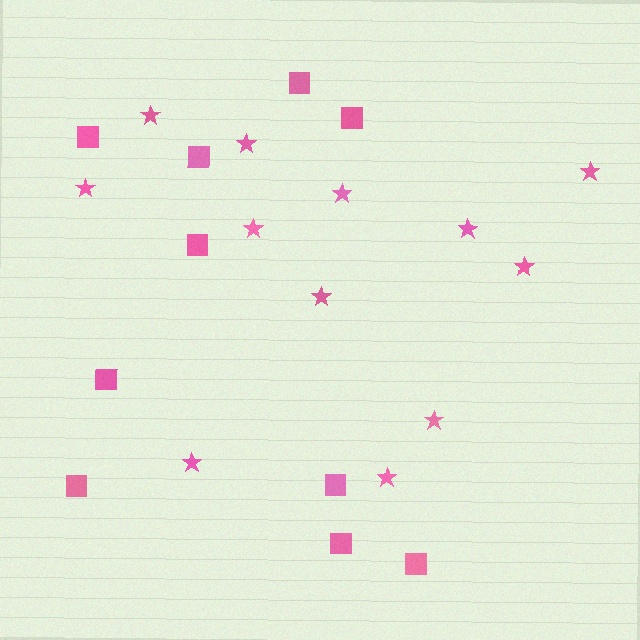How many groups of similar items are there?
There are 2 groups: one group of stars (12) and one group of squares (10).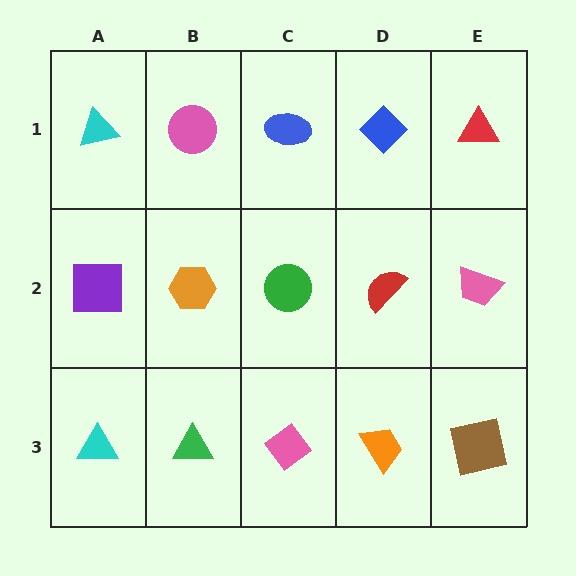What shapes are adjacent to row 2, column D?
A blue diamond (row 1, column D), an orange trapezoid (row 3, column D), a green circle (row 2, column C), a pink trapezoid (row 2, column E).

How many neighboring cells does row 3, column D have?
3.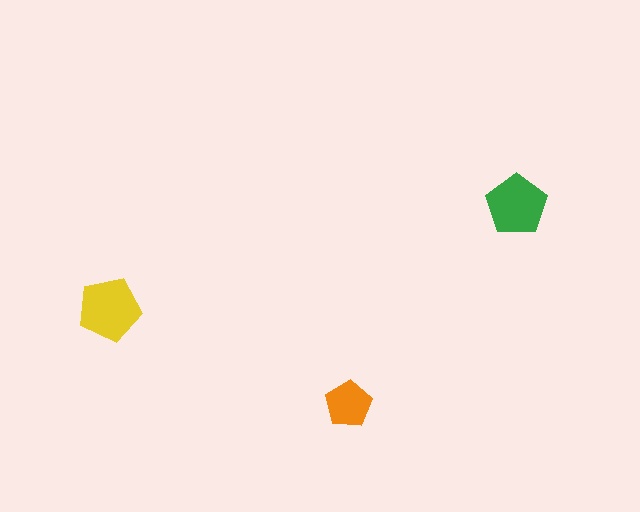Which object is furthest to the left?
The yellow pentagon is leftmost.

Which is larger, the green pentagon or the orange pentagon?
The green one.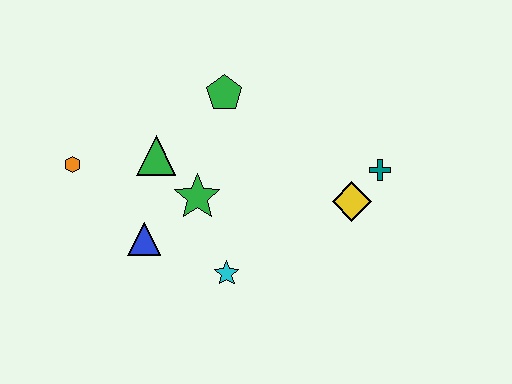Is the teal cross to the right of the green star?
Yes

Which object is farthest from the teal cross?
The orange hexagon is farthest from the teal cross.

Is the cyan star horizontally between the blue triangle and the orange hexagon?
No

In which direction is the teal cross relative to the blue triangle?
The teal cross is to the right of the blue triangle.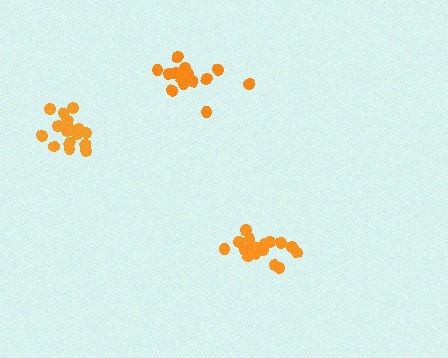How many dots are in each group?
Group 1: 18 dots, Group 2: 15 dots, Group 3: 16 dots (49 total).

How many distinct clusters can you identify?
There are 3 distinct clusters.